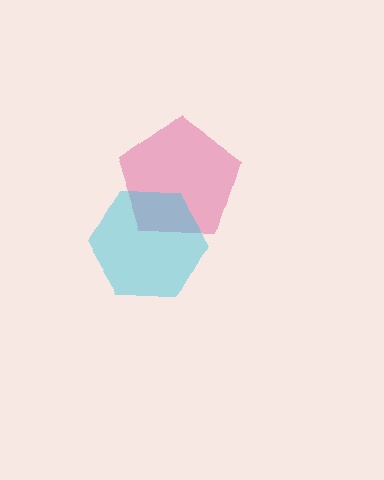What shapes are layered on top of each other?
The layered shapes are: a pink pentagon, a cyan hexagon.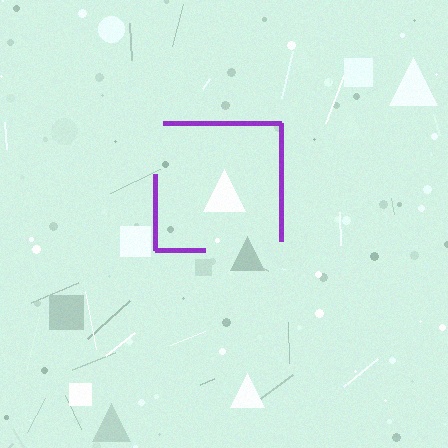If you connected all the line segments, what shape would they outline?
They would outline a square.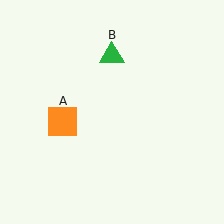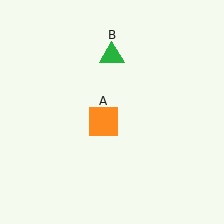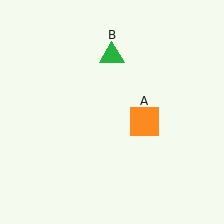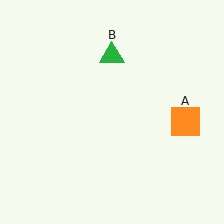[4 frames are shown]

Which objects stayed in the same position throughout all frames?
Green triangle (object B) remained stationary.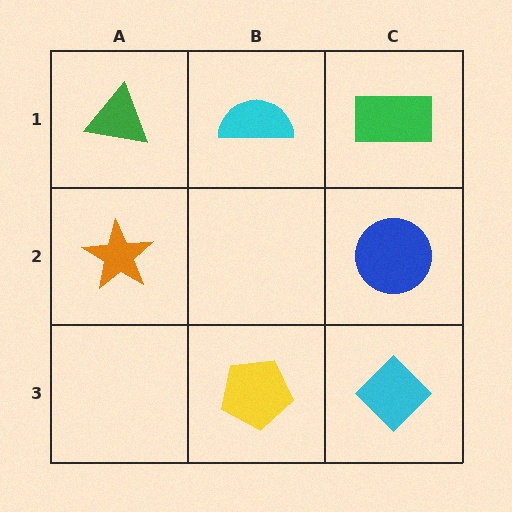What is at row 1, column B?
A cyan semicircle.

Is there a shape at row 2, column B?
No, that cell is empty.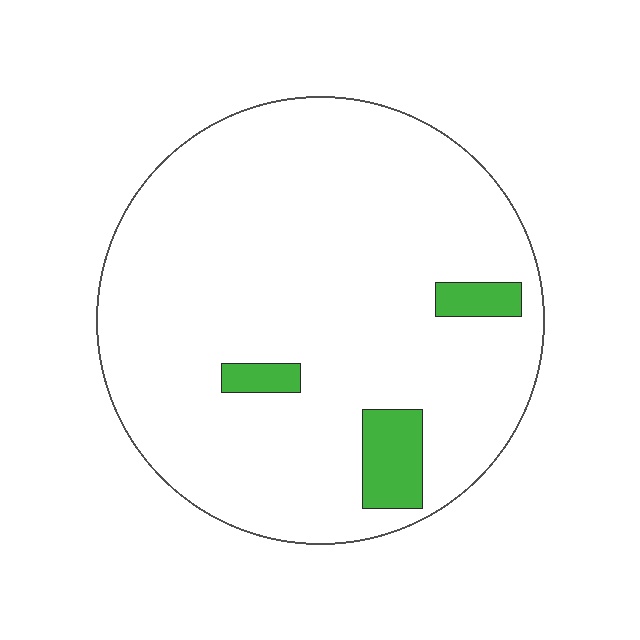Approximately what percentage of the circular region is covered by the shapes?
Approximately 5%.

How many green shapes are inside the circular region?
3.